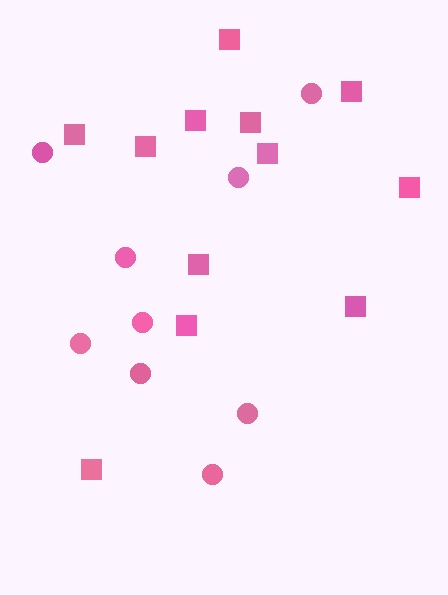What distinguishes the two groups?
There are 2 groups: one group of circles (9) and one group of squares (12).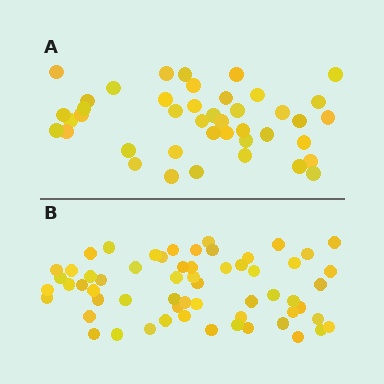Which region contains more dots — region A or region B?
Region B (the bottom region) has more dots.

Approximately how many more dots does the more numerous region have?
Region B has approximately 20 more dots than region A.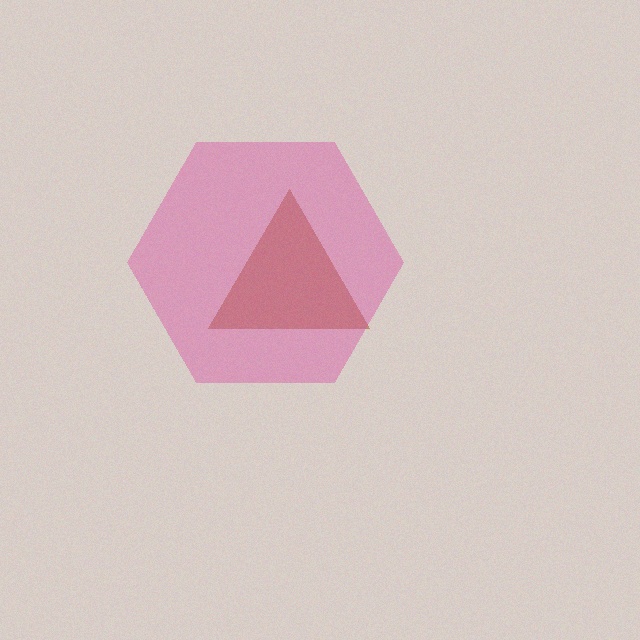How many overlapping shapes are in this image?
There are 2 overlapping shapes in the image.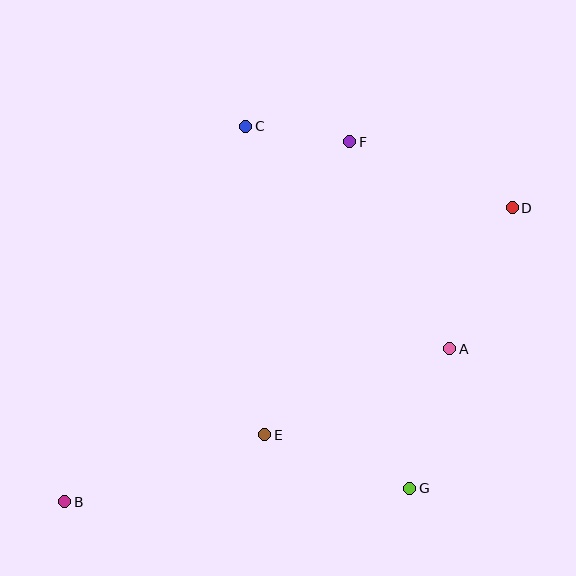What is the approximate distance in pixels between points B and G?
The distance between B and G is approximately 345 pixels.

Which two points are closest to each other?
Points C and F are closest to each other.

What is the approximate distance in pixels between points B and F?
The distance between B and F is approximately 459 pixels.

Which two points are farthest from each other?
Points B and D are farthest from each other.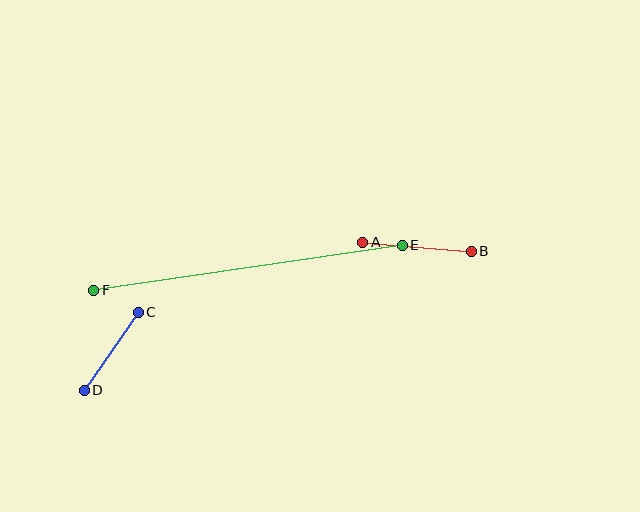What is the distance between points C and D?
The distance is approximately 95 pixels.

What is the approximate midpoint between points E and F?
The midpoint is at approximately (248, 268) pixels.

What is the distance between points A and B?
The distance is approximately 109 pixels.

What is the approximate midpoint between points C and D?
The midpoint is at approximately (111, 351) pixels.